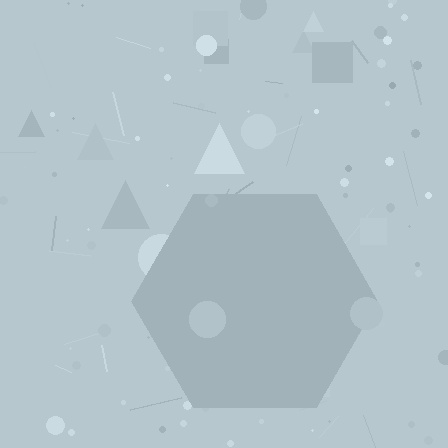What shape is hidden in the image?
A hexagon is hidden in the image.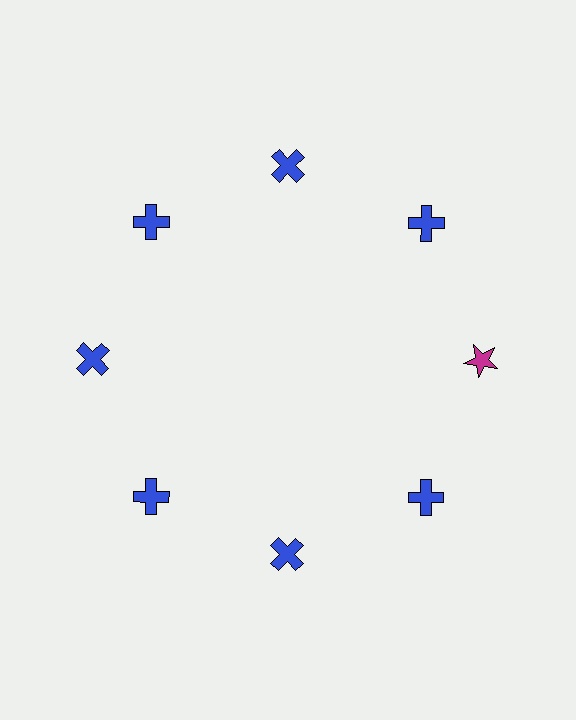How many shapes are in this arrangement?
There are 8 shapes arranged in a ring pattern.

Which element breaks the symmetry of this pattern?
The magenta star at roughly the 3 o'clock position breaks the symmetry. All other shapes are blue crosses.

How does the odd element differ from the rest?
It differs in both color (magenta instead of blue) and shape (star instead of cross).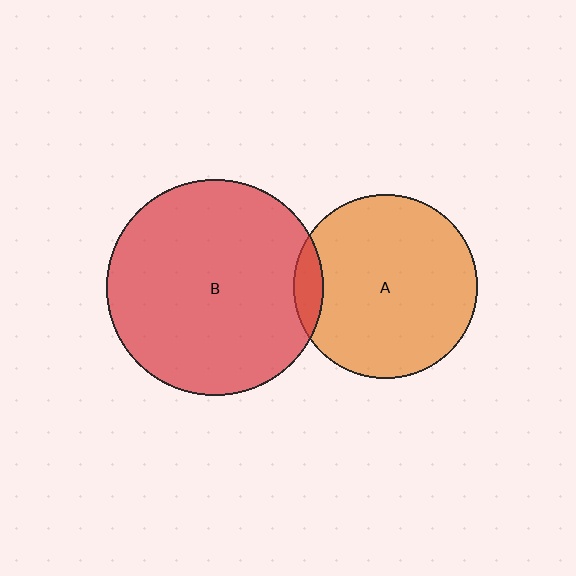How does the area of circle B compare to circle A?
Approximately 1.4 times.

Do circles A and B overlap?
Yes.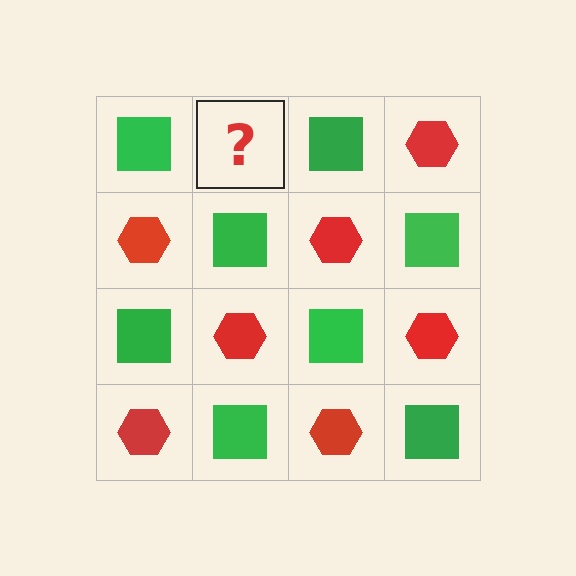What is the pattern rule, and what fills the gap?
The rule is that it alternates green square and red hexagon in a checkerboard pattern. The gap should be filled with a red hexagon.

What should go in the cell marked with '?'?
The missing cell should contain a red hexagon.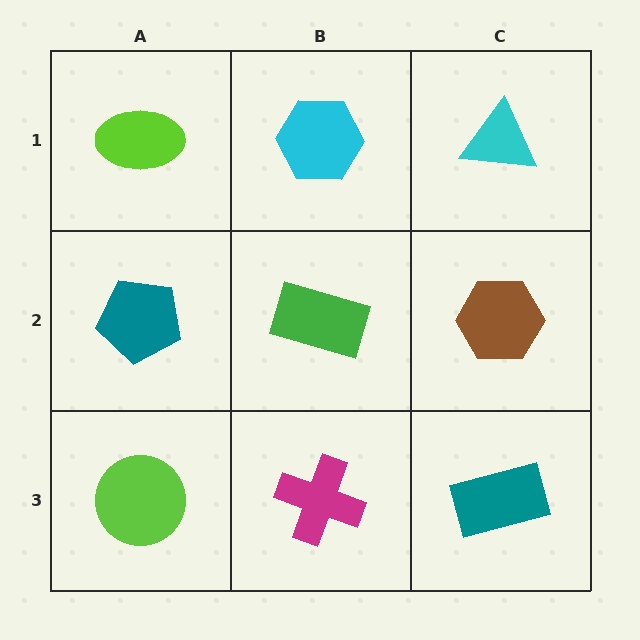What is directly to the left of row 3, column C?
A magenta cross.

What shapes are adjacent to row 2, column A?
A lime ellipse (row 1, column A), a lime circle (row 3, column A), a green rectangle (row 2, column B).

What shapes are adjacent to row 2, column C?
A cyan triangle (row 1, column C), a teal rectangle (row 3, column C), a green rectangle (row 2, column B).